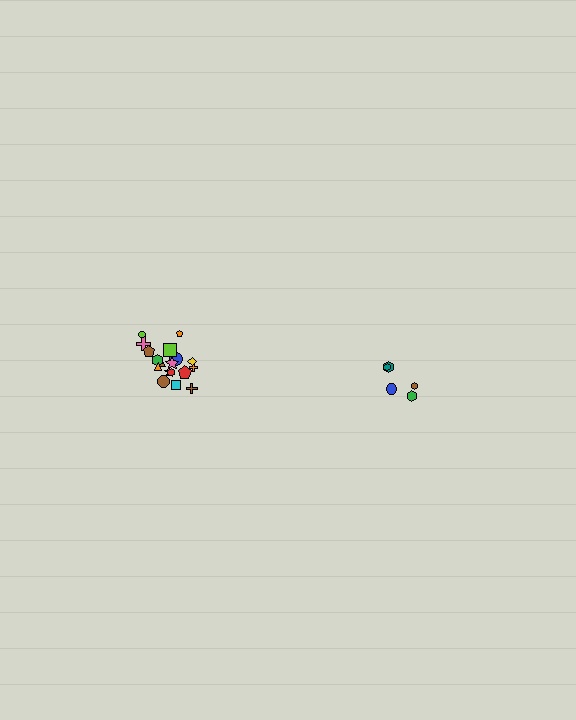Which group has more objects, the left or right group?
The left group.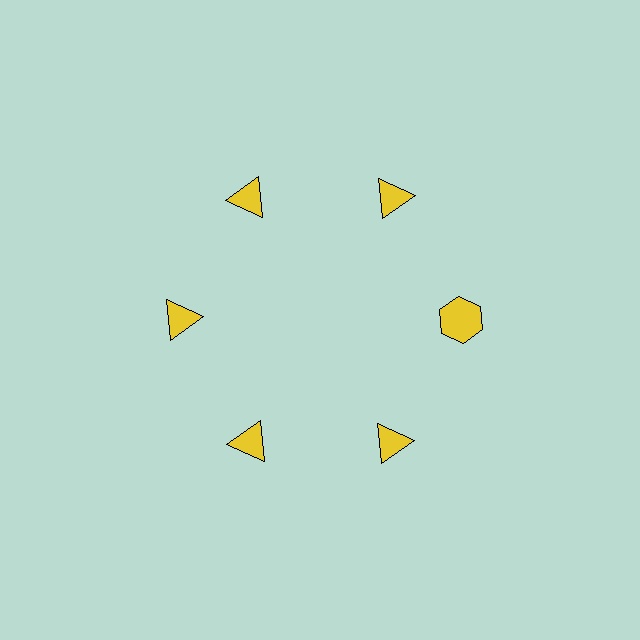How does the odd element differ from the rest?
It has a different shape: hexagon instead of triangle.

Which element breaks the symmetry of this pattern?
The yellow hexagon at roughly the 3 o'clock position breaks the symmetry. All other shapes are yellow triangles.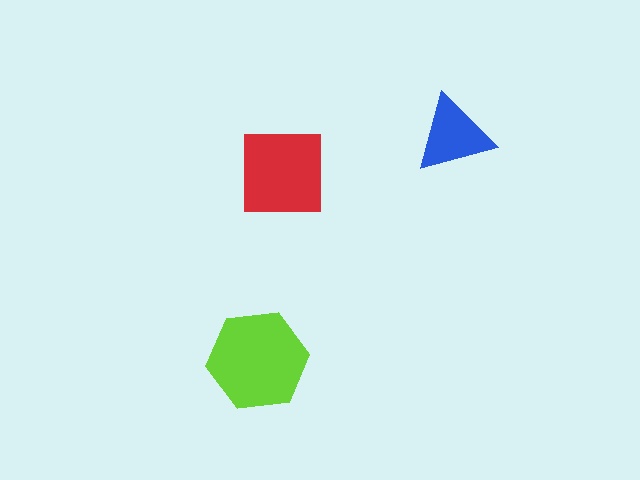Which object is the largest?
The lime hexagon.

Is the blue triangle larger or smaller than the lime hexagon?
Smaller.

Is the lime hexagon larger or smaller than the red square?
Larger.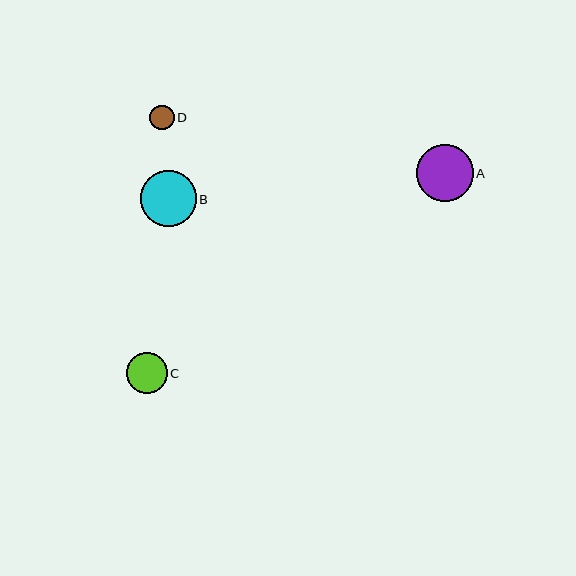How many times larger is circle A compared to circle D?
Circle A is approximately 2.3 times the size of circle D.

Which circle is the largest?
Circle A is the largest with a size of approximately 57 pixels.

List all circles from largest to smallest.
From largest to smallest: A, B, C, D.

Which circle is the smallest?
Circle D is the smallest with a size of approximately 25 pixels.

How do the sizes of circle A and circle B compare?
Circle A and circle B are approximately the same size.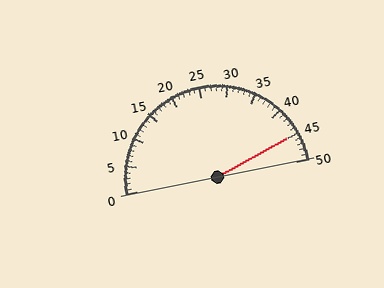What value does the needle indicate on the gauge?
The needle indicates approximately 45.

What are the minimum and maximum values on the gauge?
The gauge ranges from 0 to 50.